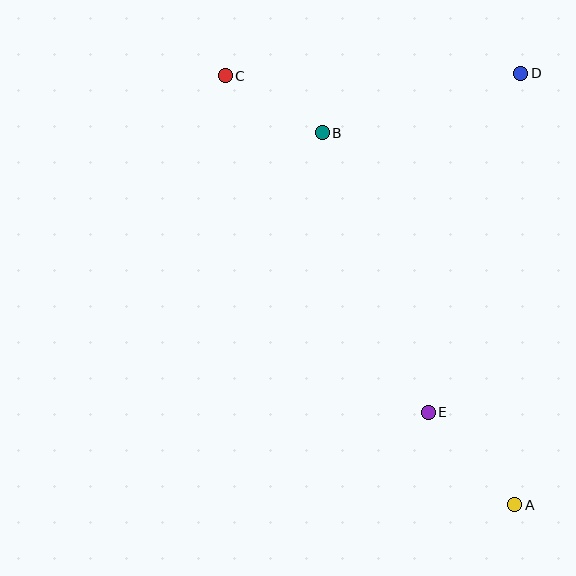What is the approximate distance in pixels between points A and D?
The distance between A and D is approximately 432 pixels.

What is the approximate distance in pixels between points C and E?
The distance between C and E is approximately 393 pixels.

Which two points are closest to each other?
Points B and C are closest to each other.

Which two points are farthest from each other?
Points A and C are farthest from each other.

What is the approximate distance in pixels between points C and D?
The distance between C and D is approximately 295 pixels.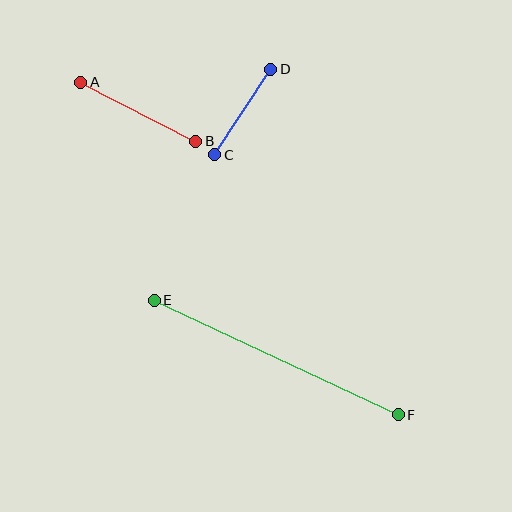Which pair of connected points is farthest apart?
Points E and F are farthest apart.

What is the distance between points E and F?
The distance is approximately 270 pixels.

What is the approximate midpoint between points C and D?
The midpoint is at approximately (243, 112) pixels.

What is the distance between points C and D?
The distance is approximately 102 pixels.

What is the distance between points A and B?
The distance is approximately 129 pixels.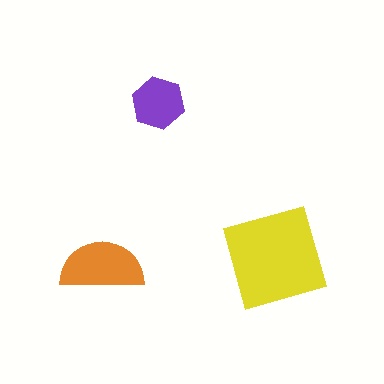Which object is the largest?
The yellow diamond.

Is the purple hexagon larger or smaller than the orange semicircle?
Smaller.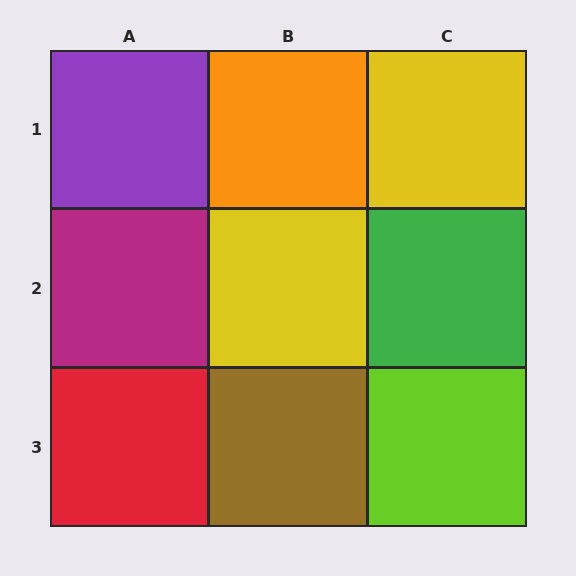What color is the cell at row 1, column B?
Orange.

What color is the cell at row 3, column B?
Brown.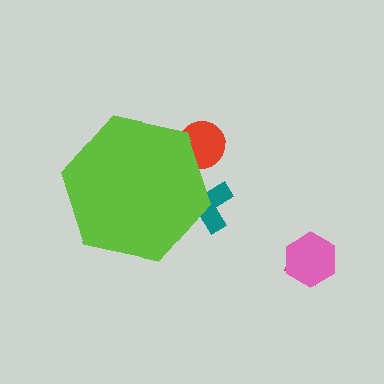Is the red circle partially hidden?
Yes, the red circle is partially hidden behind the lime hexagon.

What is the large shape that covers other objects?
A lime hexagon.